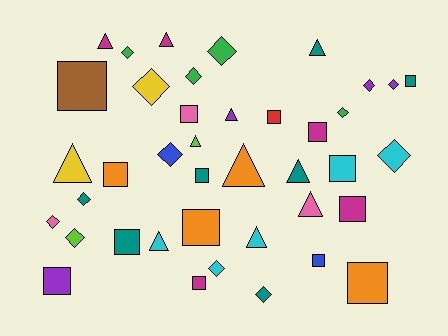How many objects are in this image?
There are 40 objects.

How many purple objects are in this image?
There are 4 purple objects.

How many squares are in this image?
There are 15 squares.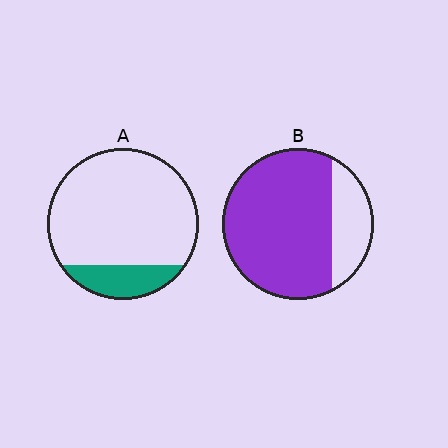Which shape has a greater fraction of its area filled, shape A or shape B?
Shape B.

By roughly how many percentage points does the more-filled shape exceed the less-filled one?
By roughly 60 percentage points (B over A).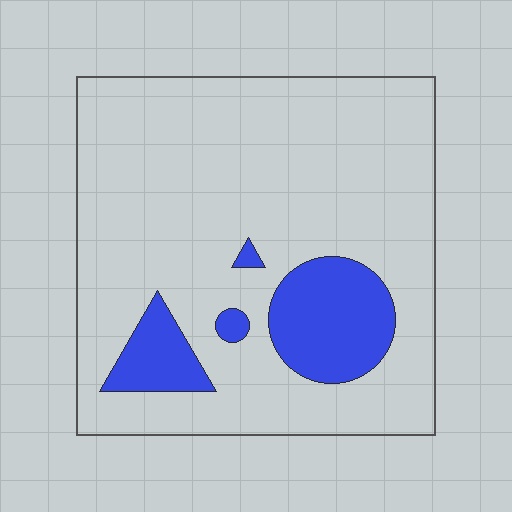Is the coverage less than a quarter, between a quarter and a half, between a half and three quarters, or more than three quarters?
Less than a quarter.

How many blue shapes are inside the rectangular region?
4.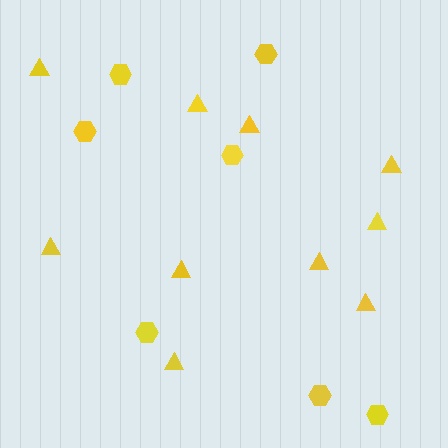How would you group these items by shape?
There are 2 groups: one group of hexagons (7) and one group of triangles (10).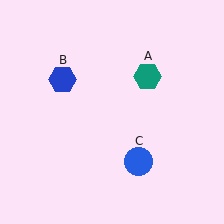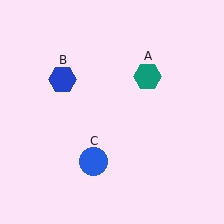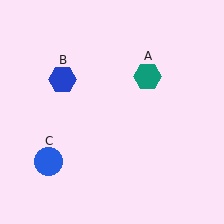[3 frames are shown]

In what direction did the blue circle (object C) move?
The blue circle (object C) moved left.